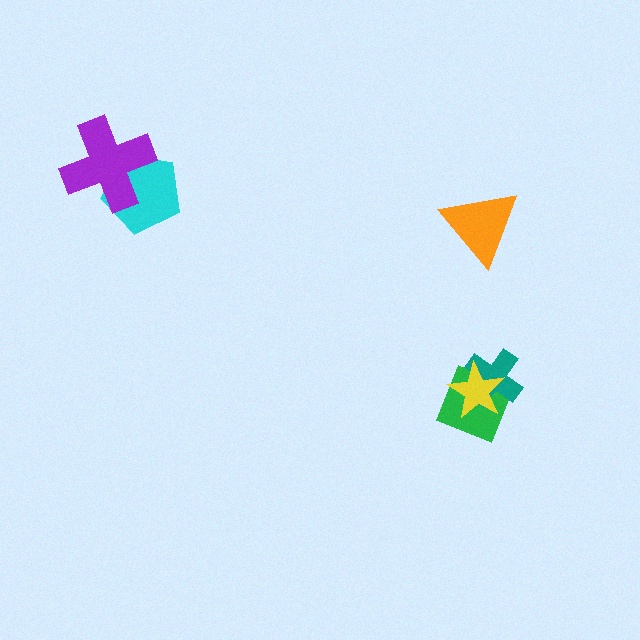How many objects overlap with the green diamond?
2 objects overlap with the green diamond.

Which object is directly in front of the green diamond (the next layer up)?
The teal cross is directly in front of the green diamond.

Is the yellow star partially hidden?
No, no other shape covers it.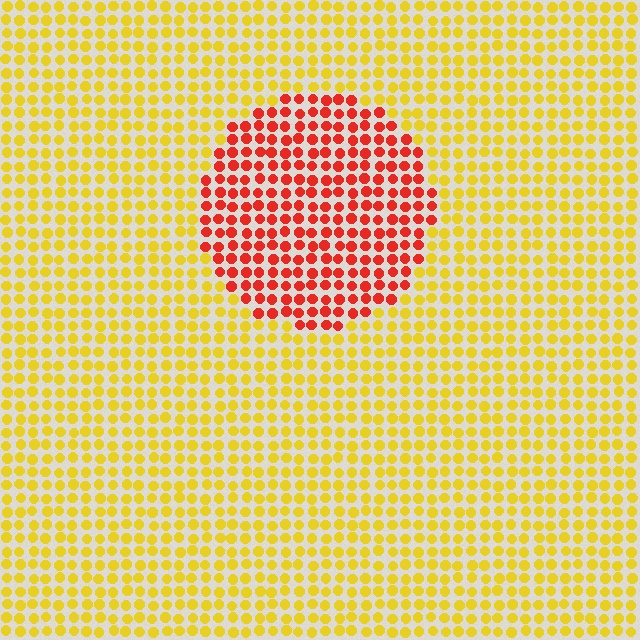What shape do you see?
I see a circle.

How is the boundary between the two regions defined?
The boundary is defined purely by a slight shift in hue (about 51 degrees). Spacing, size, and orientation are identical on both sides.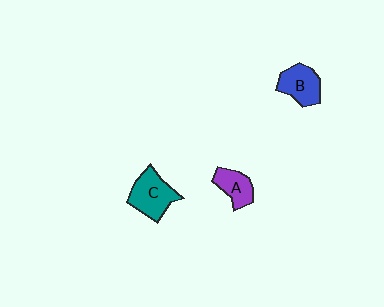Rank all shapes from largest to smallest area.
From largest to smallest: C (teal), B (blue), A (purple).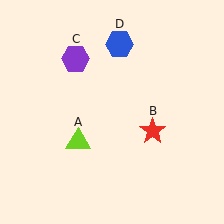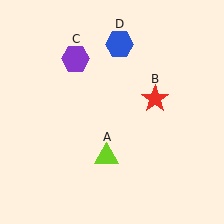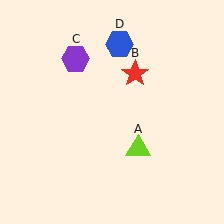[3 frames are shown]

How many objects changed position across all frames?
2 objects changed position: lime triangle (object A), red star (object B).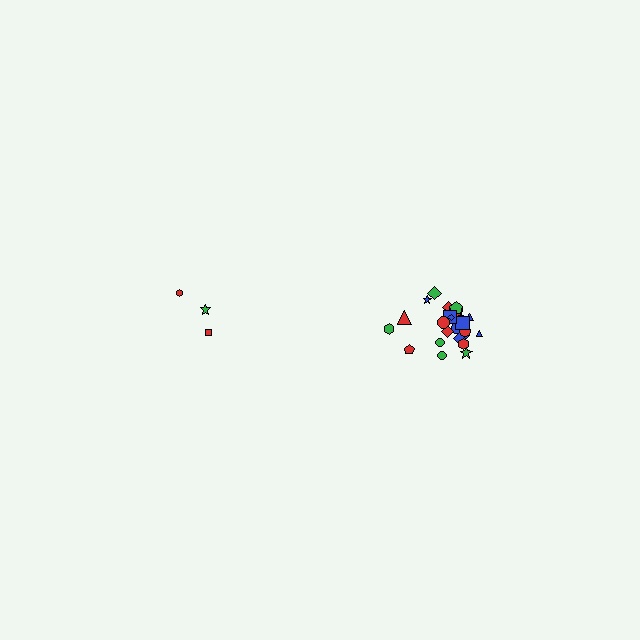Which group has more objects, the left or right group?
The right group.